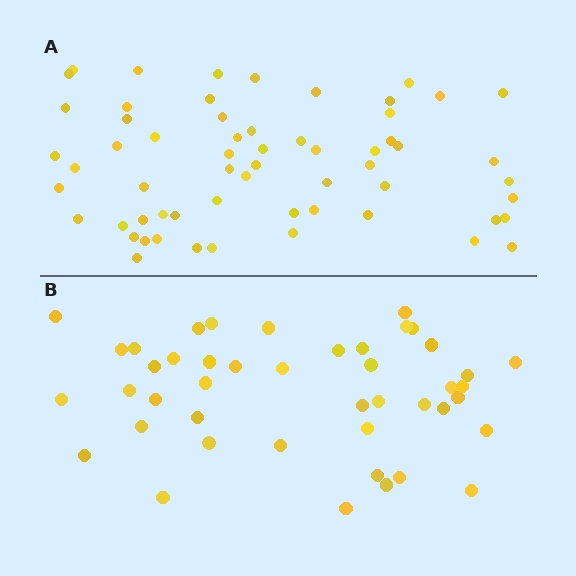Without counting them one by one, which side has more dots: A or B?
Region A (the top region) has more dots.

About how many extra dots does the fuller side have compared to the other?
Region A has approximately 15 more dots than region B.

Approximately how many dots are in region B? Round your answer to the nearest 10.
About 40 dots. (The exact count is 44, which rounds to 40.)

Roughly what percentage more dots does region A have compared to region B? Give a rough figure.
About 35% more.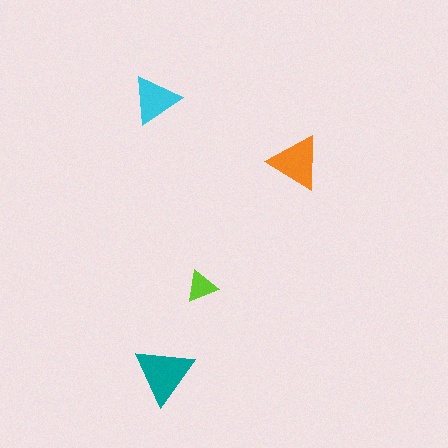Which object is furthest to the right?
The orange triangle is rightmost.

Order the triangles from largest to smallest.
the teal one, the orange one, the cyan one, the lime one.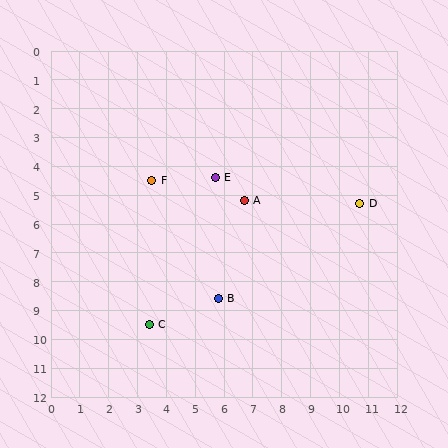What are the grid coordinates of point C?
Point C is at approximately (3.4, 9.5).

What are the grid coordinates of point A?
Point A is at approximately (6.7, 5.2).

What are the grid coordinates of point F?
Point F is at approximately (3.5, 4.5).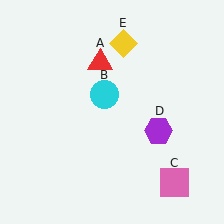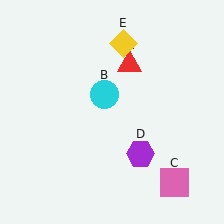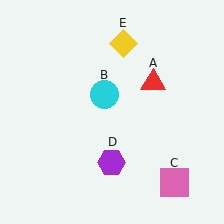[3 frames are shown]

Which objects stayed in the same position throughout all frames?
Cyan circle (object B) and pink square (object C) and yellow diamond (object E) remained stationary.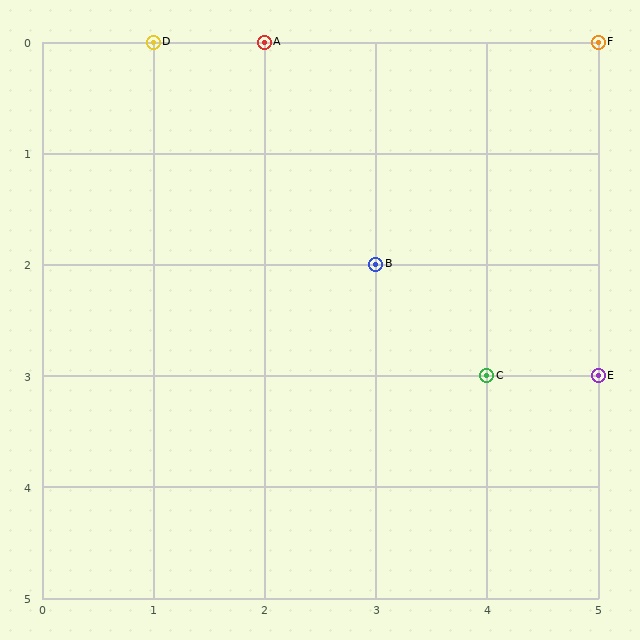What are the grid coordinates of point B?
Point B is at grid coordinates (3, 2).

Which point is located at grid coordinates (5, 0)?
Point F is at (5, 0).